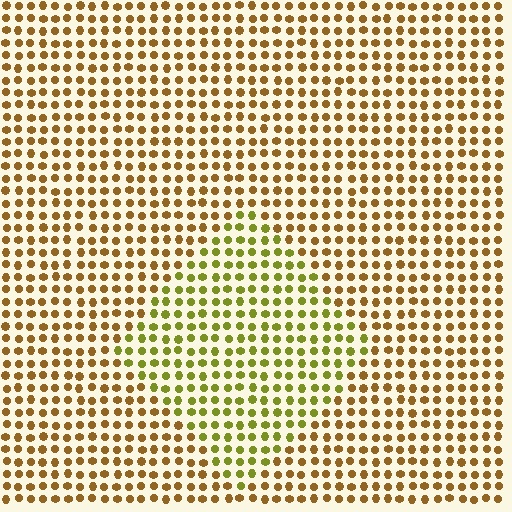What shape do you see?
I see a diamond.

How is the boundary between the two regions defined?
The boundary is defined purely by a slight shift in hue (about 36 degrees). Spacing, size, and orientation are identical on both sides.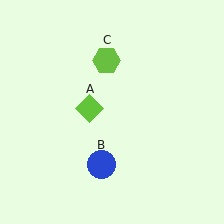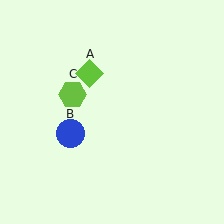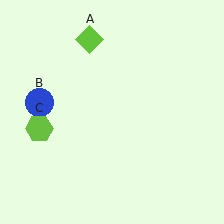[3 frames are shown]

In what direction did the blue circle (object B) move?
The blue circle (object B) moved up and to the left.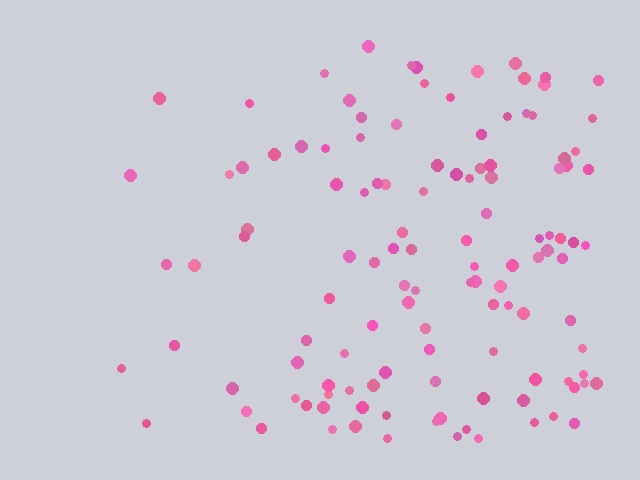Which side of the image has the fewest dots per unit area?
The left.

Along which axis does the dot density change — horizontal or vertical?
Horizontal.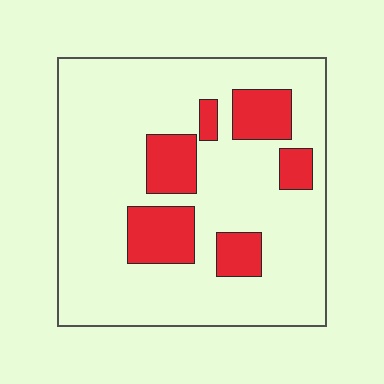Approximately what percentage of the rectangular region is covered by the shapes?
Approximately 20%.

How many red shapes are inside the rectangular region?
6.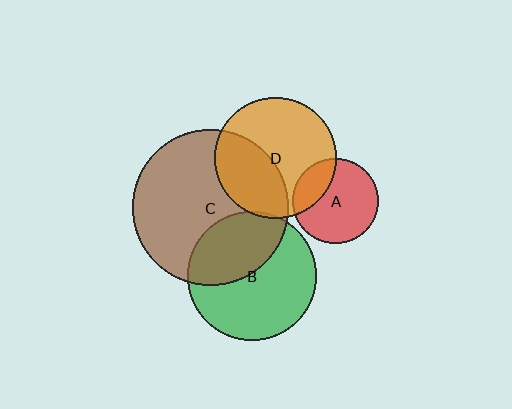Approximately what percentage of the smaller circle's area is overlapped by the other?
Approximately 40%.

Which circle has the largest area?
Circle C (brown).